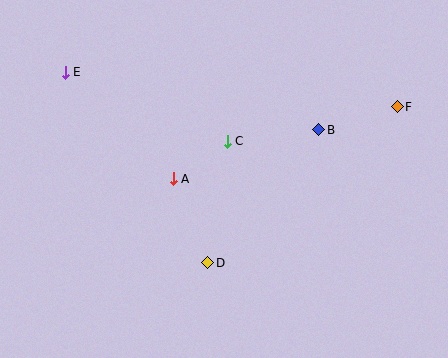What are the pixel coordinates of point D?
Point D is at (208, 263).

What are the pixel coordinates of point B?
Point B is at (319, 130).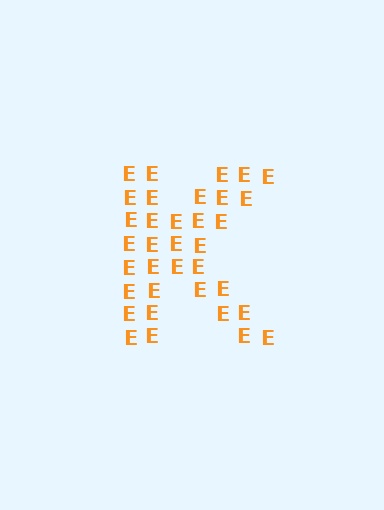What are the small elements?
The small elements are letter E's.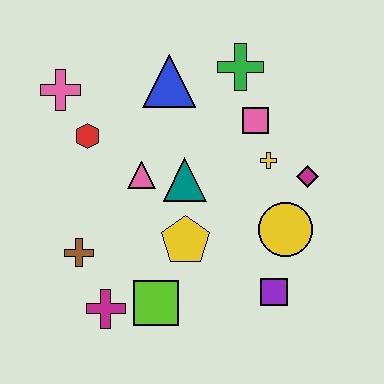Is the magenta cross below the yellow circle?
Yes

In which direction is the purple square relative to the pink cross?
The purple square is to the right of the pink cross.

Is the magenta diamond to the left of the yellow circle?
No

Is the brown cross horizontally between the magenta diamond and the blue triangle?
No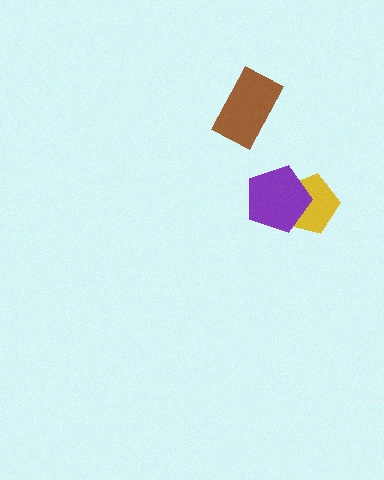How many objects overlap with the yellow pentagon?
1 object overlaps with the yellow pentagon.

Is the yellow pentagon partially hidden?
Yes, it is partially covered by another shape.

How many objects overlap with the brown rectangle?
0 objects overlap with the brown rectangle.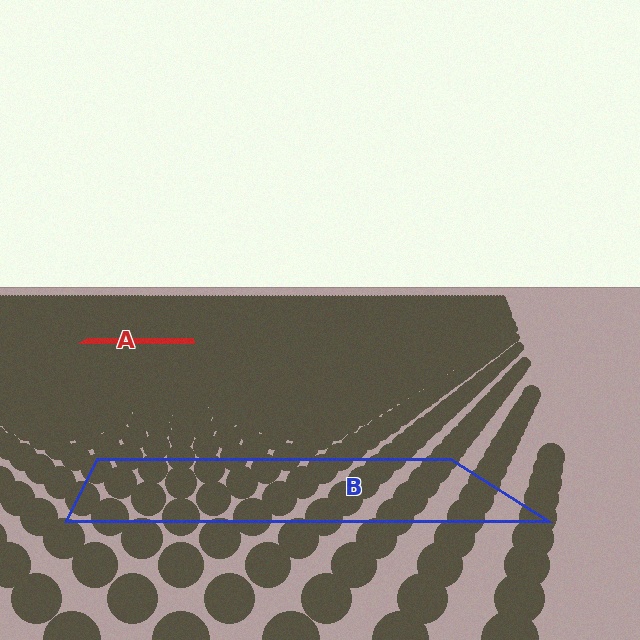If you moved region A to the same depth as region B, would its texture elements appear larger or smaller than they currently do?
They would appear larger. At a closer depth, the same texture elements are projected at a bigger on-screen size.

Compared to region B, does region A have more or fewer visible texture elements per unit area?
Region A has more texture elements per unit area — they are packed more densely because it is farther away.